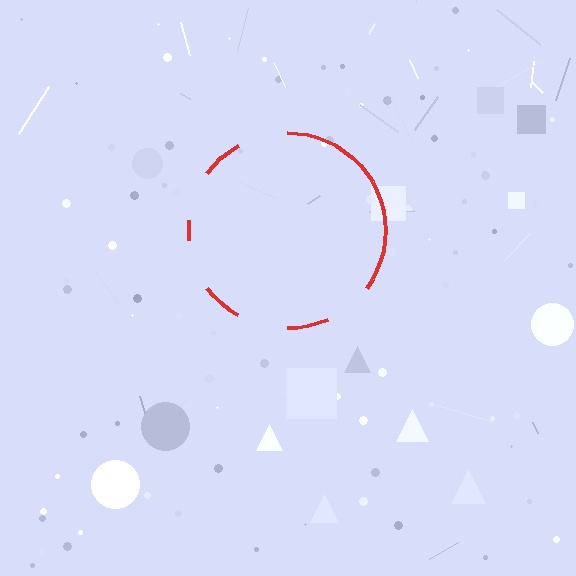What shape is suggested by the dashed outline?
The dashed outline suggests a circle.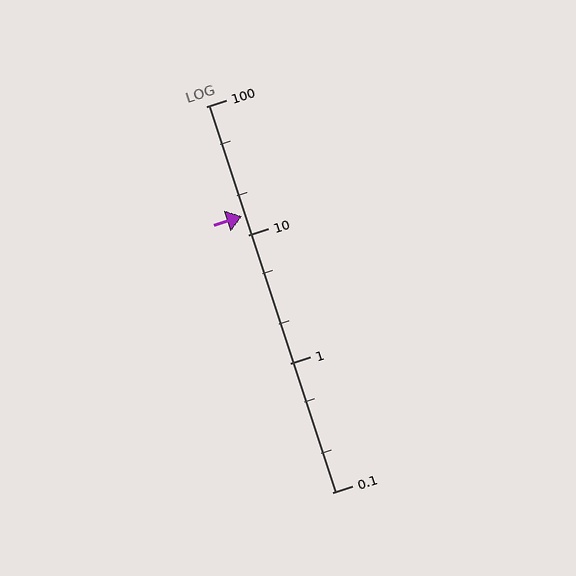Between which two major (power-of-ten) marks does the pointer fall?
The pointer is between 10 and 100.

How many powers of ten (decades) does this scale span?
The scale spans 3 decades, from 0.1 to 100.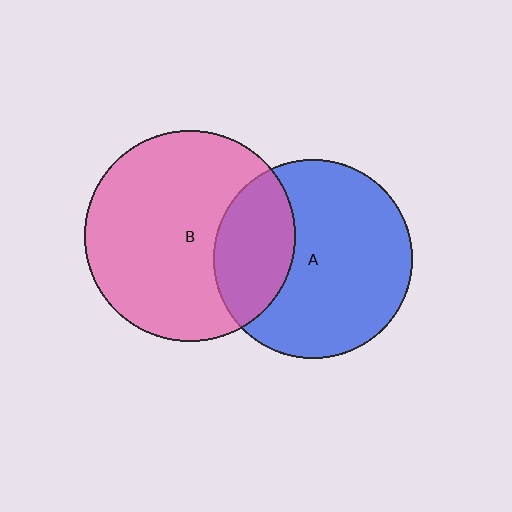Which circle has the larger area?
Circle B (pink).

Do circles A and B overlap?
Yes.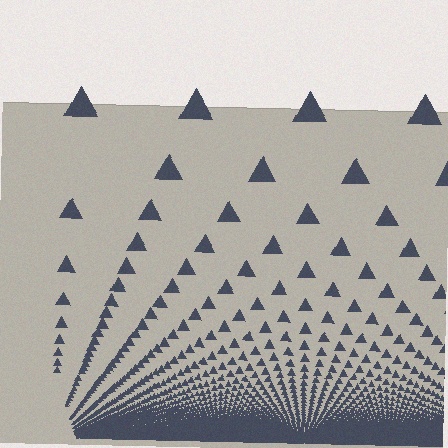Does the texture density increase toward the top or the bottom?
Density increases toward the bottom.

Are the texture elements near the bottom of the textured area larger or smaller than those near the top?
Smaller. The gradient is inverted — elements near the bottom are smaller and denser.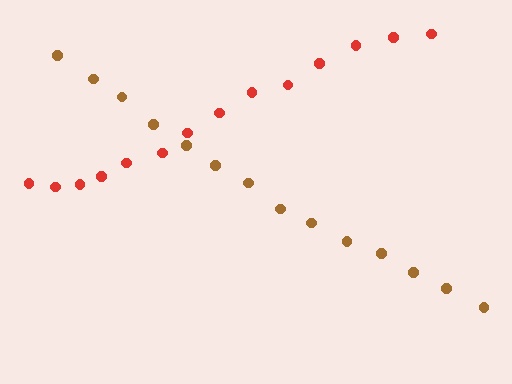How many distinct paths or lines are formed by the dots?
There are 2 distinct paths.